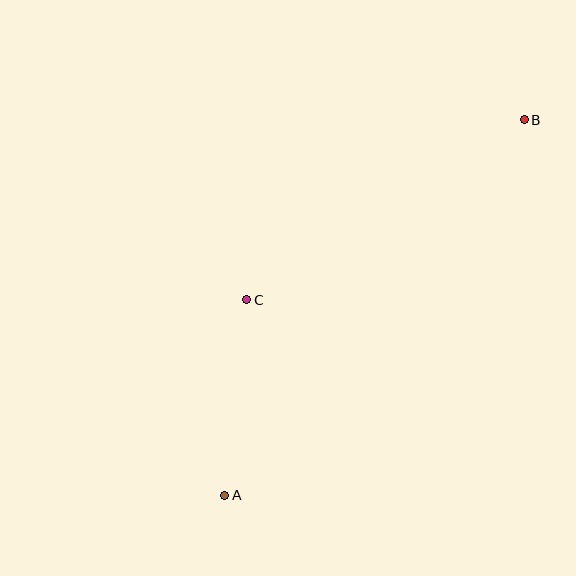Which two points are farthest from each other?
Points A and B are farthest from each other.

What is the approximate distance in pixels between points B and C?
The distance between B and C is approximately 331 pixels.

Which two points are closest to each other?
Points A and C are closest to each other.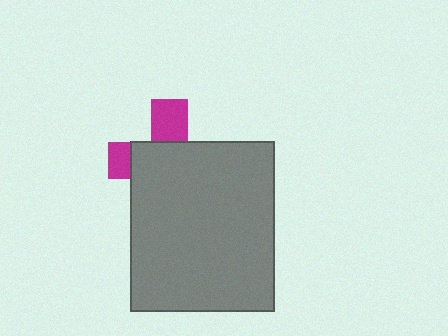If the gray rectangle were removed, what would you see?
You would see the complete magenta cross.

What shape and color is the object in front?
The object in front is a gray rectangle.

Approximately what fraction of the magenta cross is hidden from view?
Roughly 69% of the magenta cross is hidden behind the gray rectangle.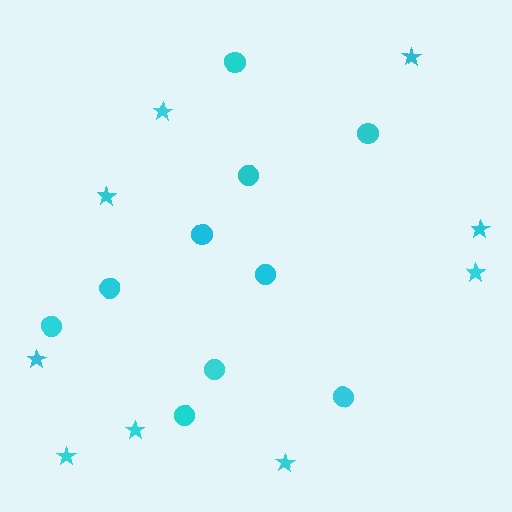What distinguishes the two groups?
There are 2 groups: one group of stars (9) and one group of circles (10).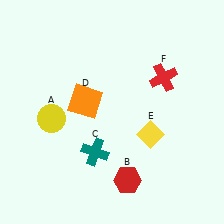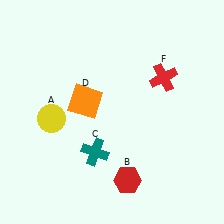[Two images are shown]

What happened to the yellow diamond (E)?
The yellow diamond (E) was removed in Image 2. It was in the bottom-right area of Image 1.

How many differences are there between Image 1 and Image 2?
There is 1 difference between the two images.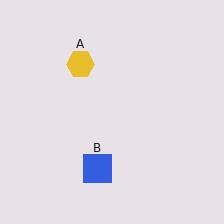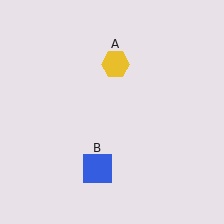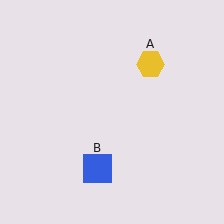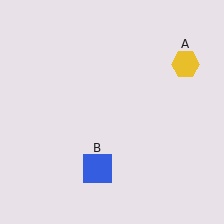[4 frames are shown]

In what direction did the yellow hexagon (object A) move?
The yellow hexagon (object A) moved right.